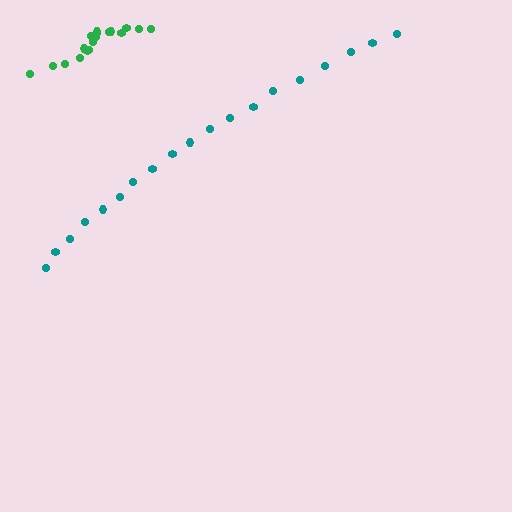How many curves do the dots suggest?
There are 2 distinct paths.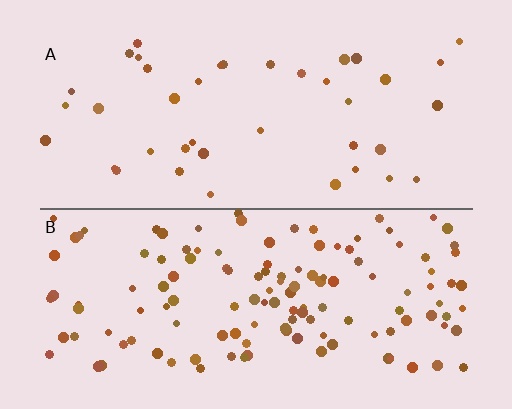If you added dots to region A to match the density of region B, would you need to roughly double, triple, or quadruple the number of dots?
Approximately triple.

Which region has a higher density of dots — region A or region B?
B (the bottom).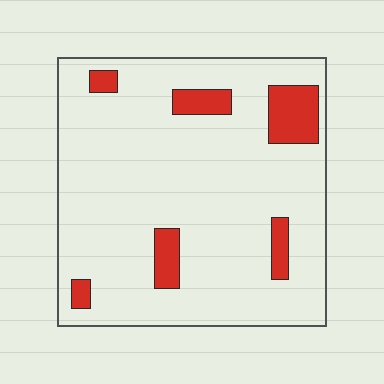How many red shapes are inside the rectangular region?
6.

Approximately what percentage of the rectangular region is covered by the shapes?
Approximately 10%.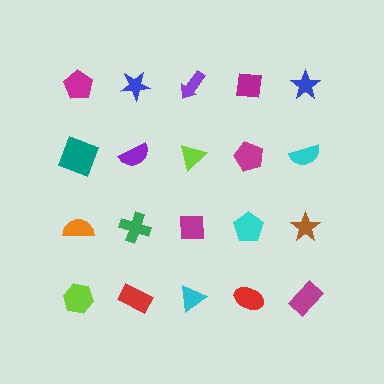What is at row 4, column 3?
A cyan triangle.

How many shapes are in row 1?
5 shapes.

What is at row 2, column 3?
A lime triangle.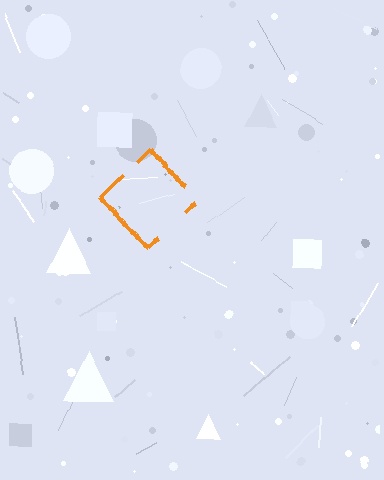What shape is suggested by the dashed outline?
The dashed outline suggests a diamond.